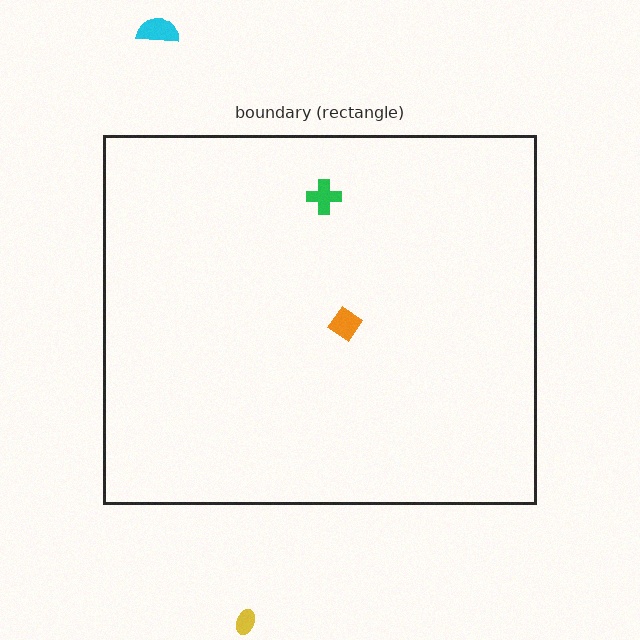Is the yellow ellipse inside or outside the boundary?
Outside.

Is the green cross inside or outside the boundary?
Inside.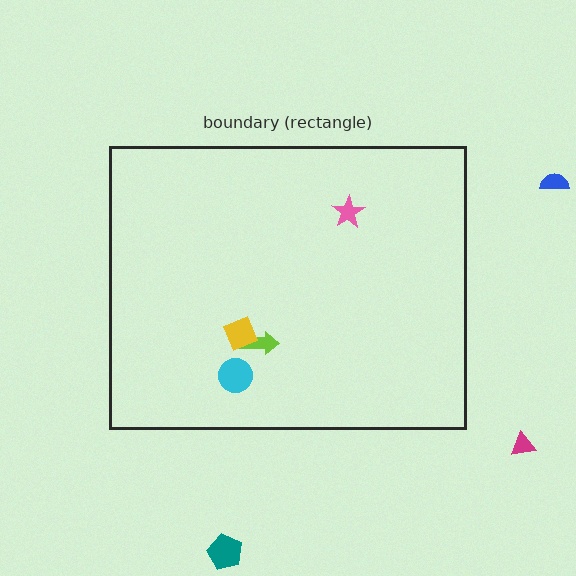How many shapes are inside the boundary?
4 inside, 3 outside.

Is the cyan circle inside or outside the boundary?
Inside.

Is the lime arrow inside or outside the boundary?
Inside.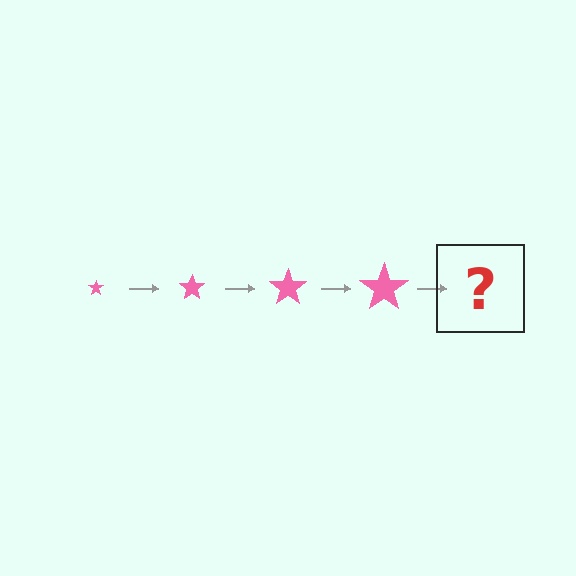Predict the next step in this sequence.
The next step is a pink star, larger than the previous one.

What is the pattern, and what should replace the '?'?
The pattern is that the star gets progressively larger each step. The '?' should be a pink star, larger than the previous one.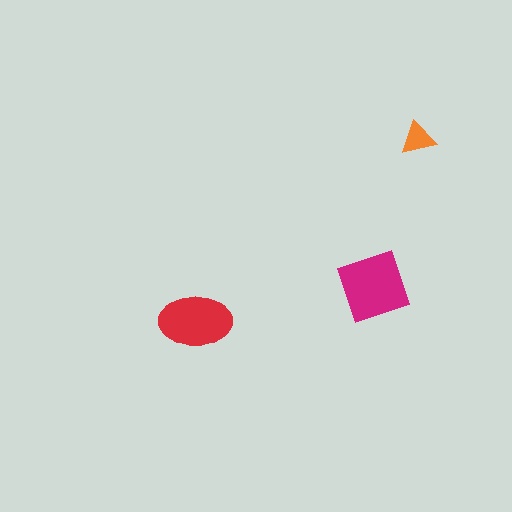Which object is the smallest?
The orange triangle.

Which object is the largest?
The magenta square.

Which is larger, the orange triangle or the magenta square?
The magenta square.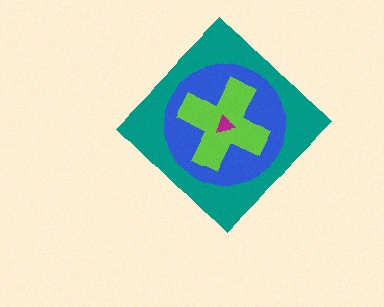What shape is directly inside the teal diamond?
The blue circle.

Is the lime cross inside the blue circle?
Yes.